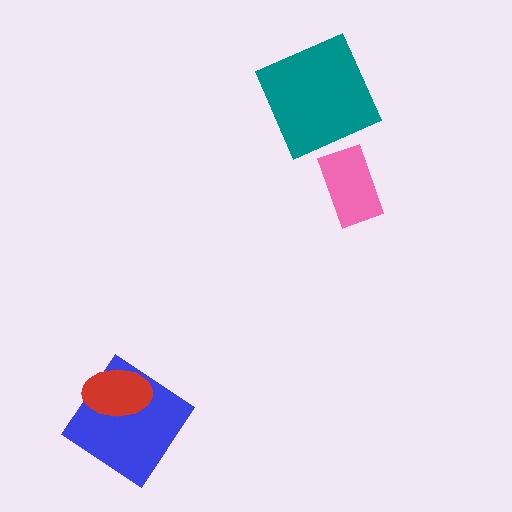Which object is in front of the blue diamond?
The red ellipse is in front of the blue diamond.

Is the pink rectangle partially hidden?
No, no other shape covers it.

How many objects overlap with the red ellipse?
1 object overlaps with the red ellipse.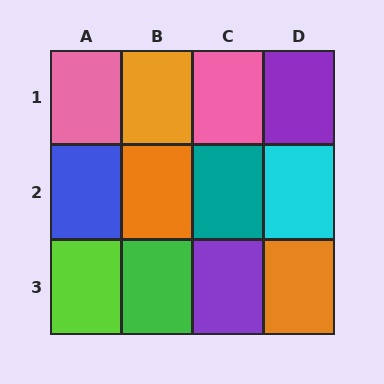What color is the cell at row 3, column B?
Green.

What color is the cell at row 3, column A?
Lime.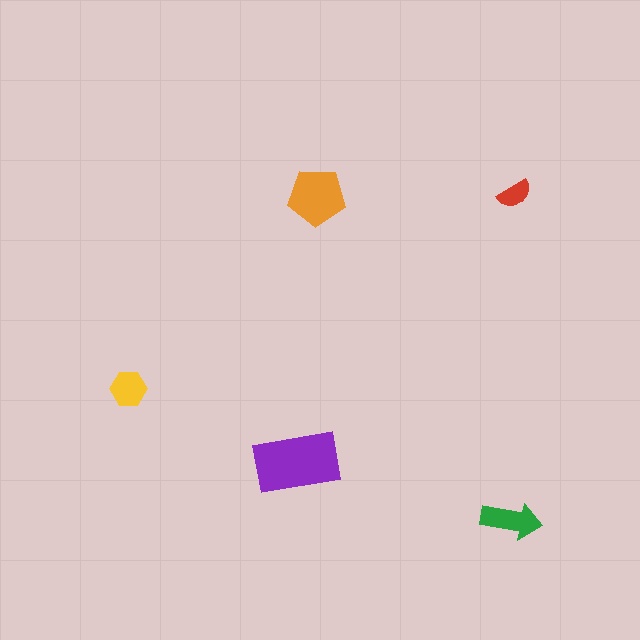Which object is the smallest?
The red semicircle.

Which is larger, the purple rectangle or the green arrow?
The purple rectangle.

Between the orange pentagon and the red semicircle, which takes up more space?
The orange pentagon.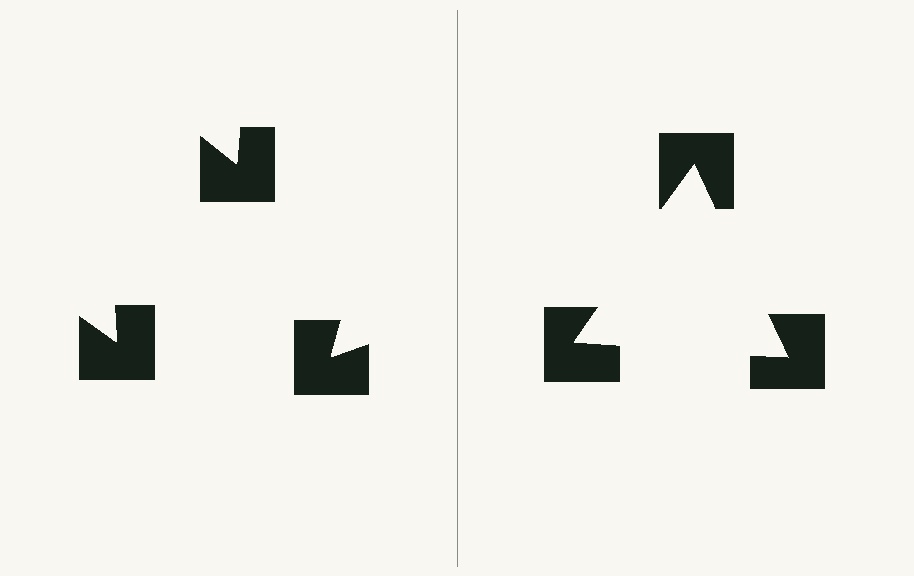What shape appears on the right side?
An illusory triangle.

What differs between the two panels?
The notched squares are positioned identically on both sides; only the wedge orientations differ. On the right they align to a triangle; on the left they are misaligned.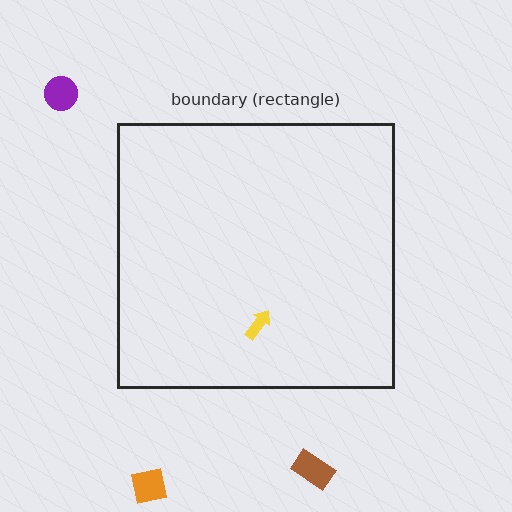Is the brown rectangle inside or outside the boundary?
Outside.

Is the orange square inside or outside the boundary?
Outside.